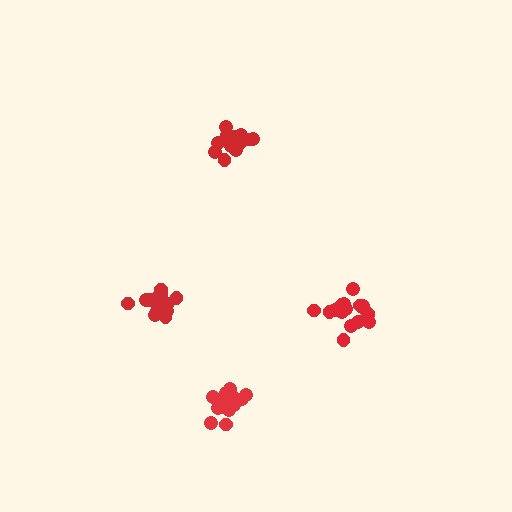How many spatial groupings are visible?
There are 4 spatial groupings.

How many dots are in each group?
Group 1: 19 dots, Group 2: 17 dots, Group 3: 20 dots, Group 4: 17 dots (73 total).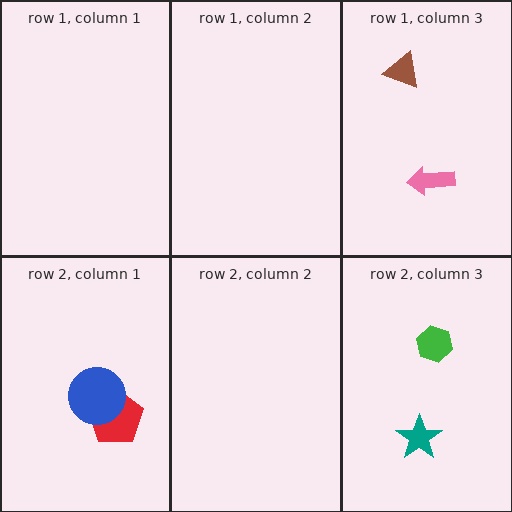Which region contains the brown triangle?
The row 1, column 3 region.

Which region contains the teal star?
The row 2, column 3 region.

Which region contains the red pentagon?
The row 2, column 1 region.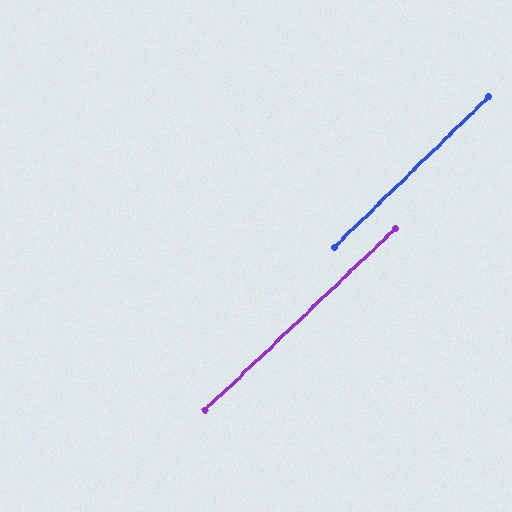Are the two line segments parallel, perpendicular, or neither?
Parallel — their directions differ by only 0.8°.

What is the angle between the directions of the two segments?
Approximately 1 degree.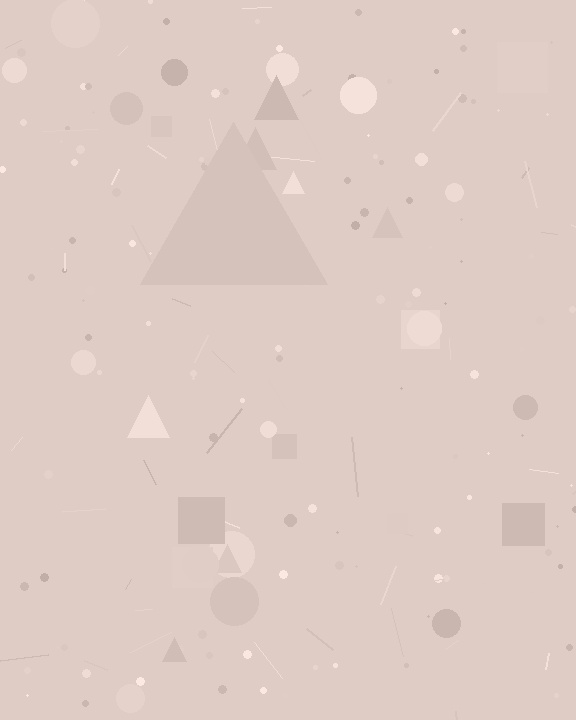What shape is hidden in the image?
A triangle is hidden in the image.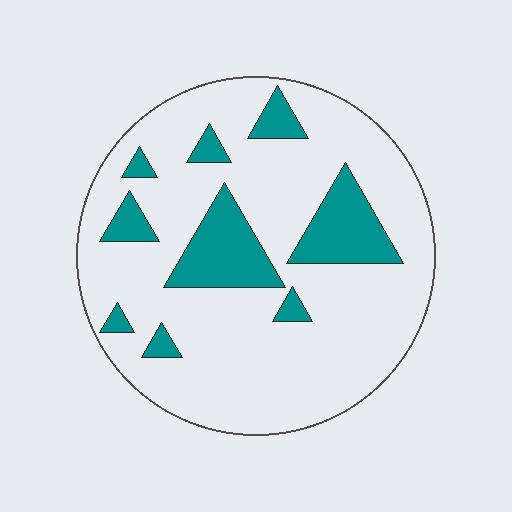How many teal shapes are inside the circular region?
9.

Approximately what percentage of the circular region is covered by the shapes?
Approximately 20%.